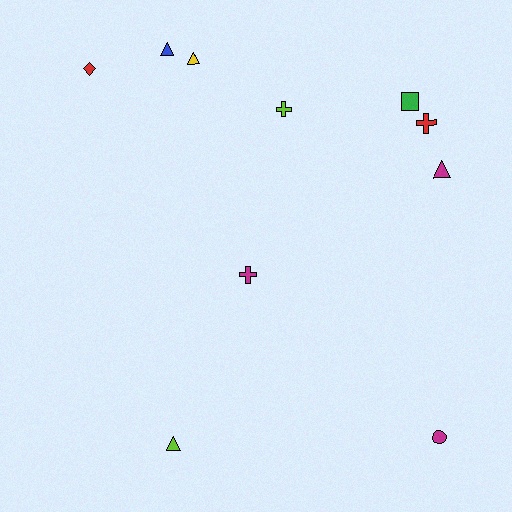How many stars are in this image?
There are no stars.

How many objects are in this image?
There are 10 objects.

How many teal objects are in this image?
There are no teal objects.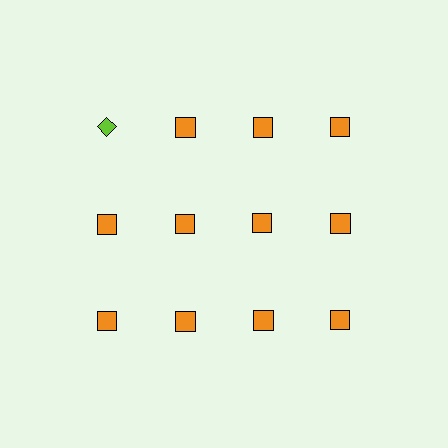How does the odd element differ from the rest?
It differs in both color (lime instead of orange) and shape (diamond instead of square).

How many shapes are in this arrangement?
There are 12 shapes arranged in a grid pattern.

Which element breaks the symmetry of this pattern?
The lime diamond in the top row, leftmost column breaks the symmetry. All other shapes are orange squares.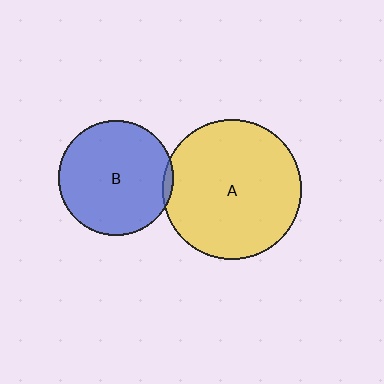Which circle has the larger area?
Circle A (yellow).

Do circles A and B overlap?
Yes.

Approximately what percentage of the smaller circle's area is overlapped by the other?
Approximately 5%.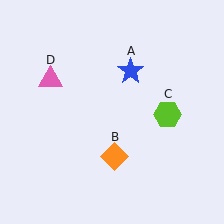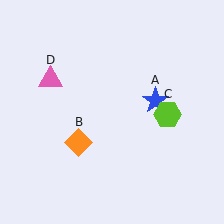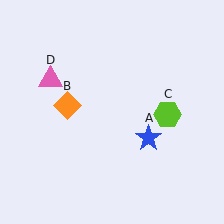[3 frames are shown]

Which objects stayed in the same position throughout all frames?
Lime hexagon (object C) and pink triangle (object D) remained stationary.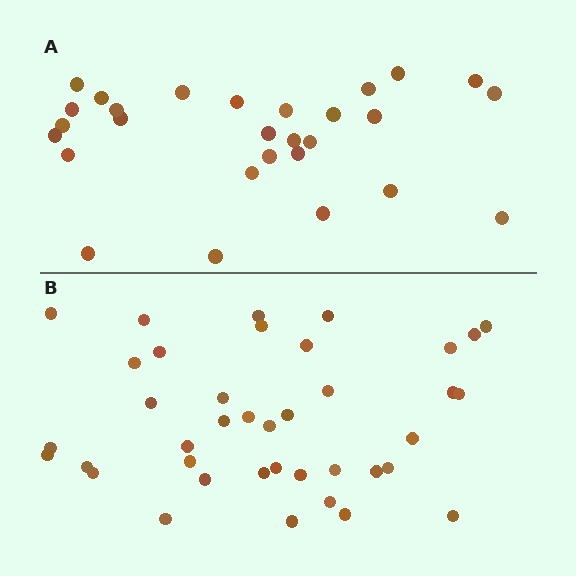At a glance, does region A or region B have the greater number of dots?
Region B (the bottom region) has more dots.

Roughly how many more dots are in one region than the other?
Region B has roughly 12 or so more dots than region A.